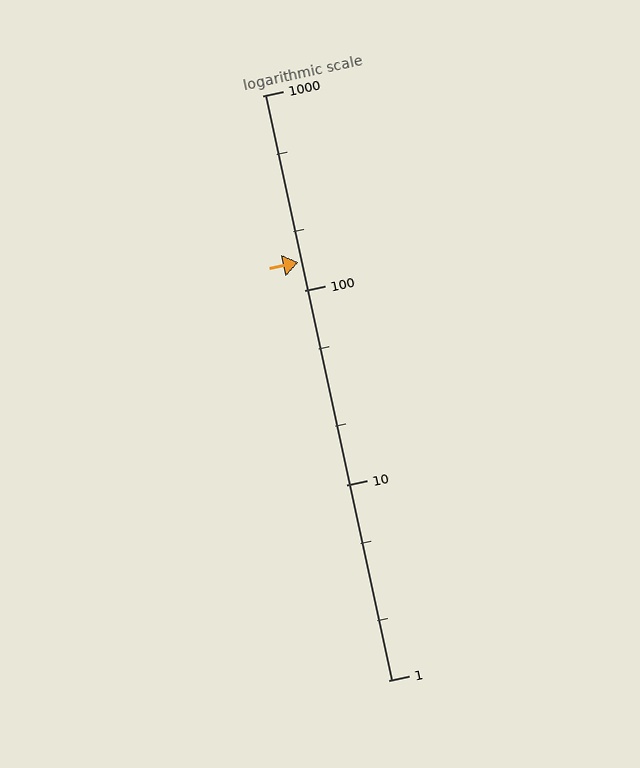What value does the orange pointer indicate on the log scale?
The pointer indicates approximately 140.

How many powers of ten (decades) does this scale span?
The scale spans 3 decades, from 1 to 1000.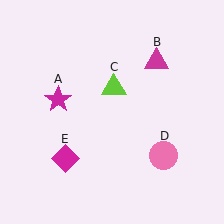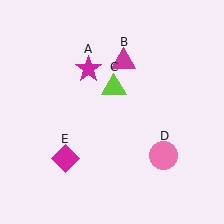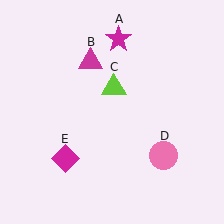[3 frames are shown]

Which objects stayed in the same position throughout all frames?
Lime triangle (object C) and pink circle (object D) and magenta diamond (object E) remained stationary.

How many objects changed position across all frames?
2 objects changed position: magenta star (object A), magenta triangle (object B).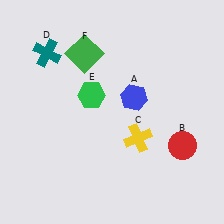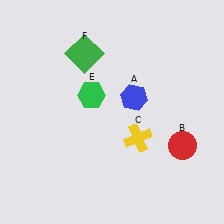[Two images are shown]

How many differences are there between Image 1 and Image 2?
There is 1 difference between the two images.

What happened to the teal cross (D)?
The teal cross (D) was removed in Image 2. It was in the top-left area of Image 1.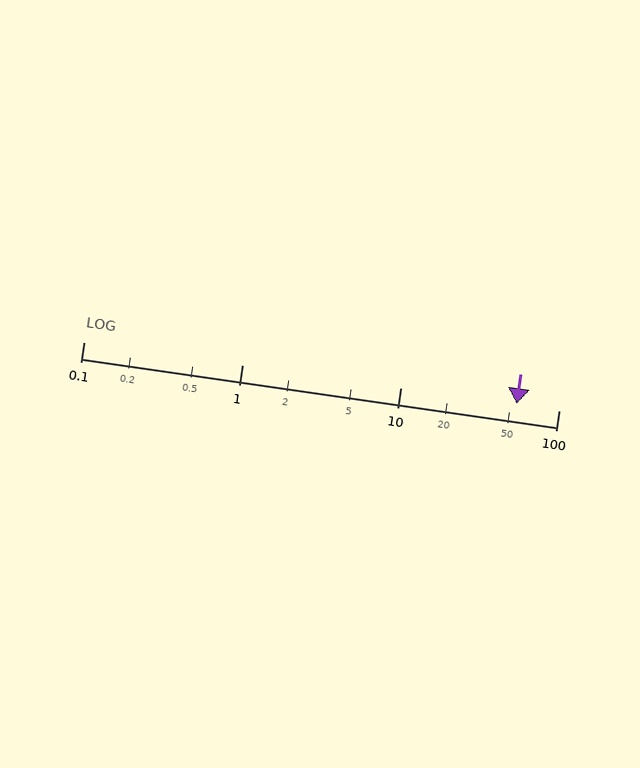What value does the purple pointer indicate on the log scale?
The pointer indicates approximately 54.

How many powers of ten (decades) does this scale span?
The scale spans 3 decades, from 0.1 to 100.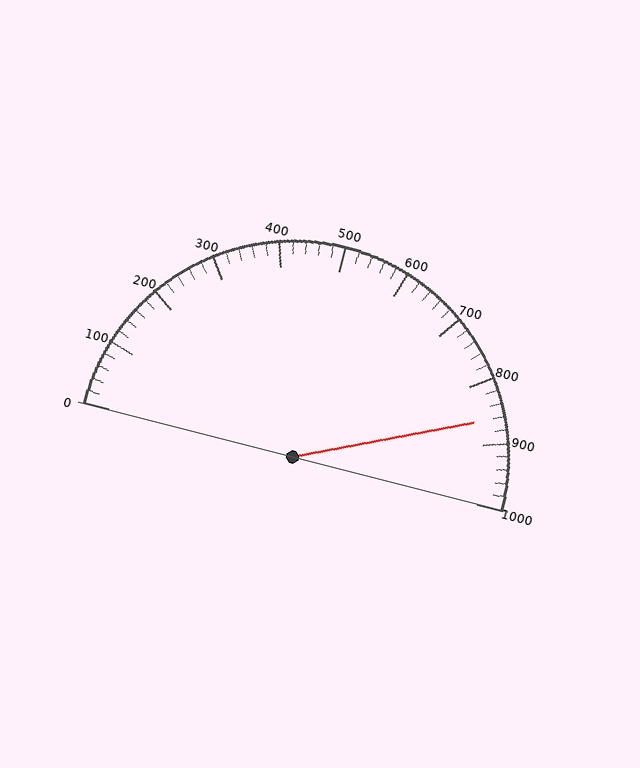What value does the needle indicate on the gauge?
The needle indicates approximately 860.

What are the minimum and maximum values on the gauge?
The gauge ranges from 0 to 1000.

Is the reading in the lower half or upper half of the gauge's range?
The reading is in the upper half of the range (0 to 1000).